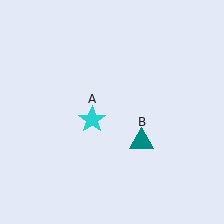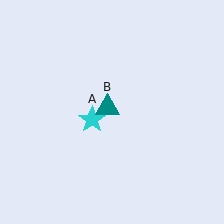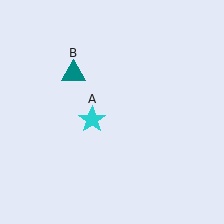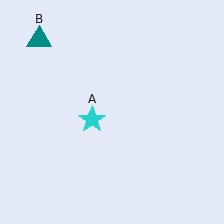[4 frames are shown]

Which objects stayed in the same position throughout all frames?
Cyan star (object A) remained stationary.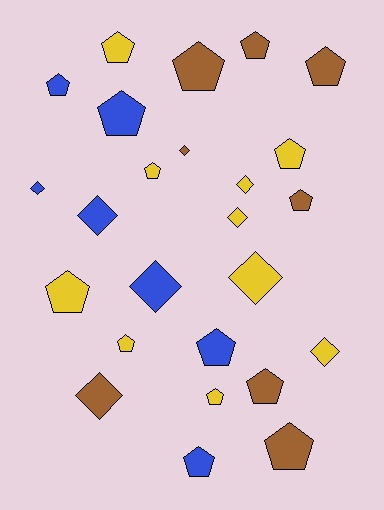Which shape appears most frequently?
Pentagon, with 16 objects.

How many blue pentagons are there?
There are 4 blue pentagons.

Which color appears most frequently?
Yellow, with 10 objects.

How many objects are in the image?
There are 25 objects.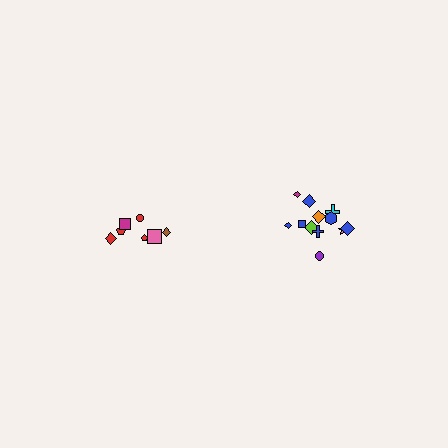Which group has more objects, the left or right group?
The right group.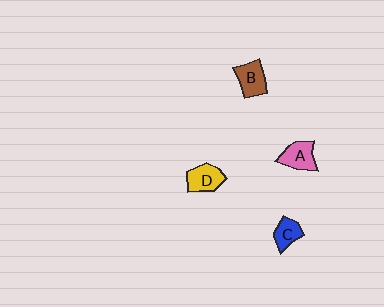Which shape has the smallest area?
Shape C (blue).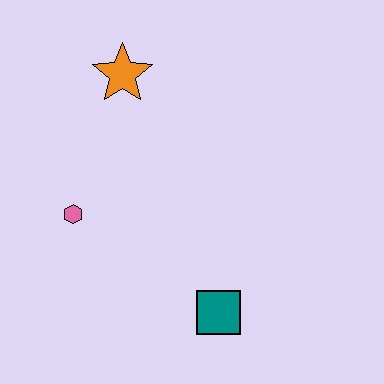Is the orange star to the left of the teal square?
Yes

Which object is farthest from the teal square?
The orange star is farthest from the teal square.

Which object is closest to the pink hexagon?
The orange star is closest to the pink hexagon.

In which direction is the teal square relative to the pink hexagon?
The teal square is to the right of the pink hexagon.